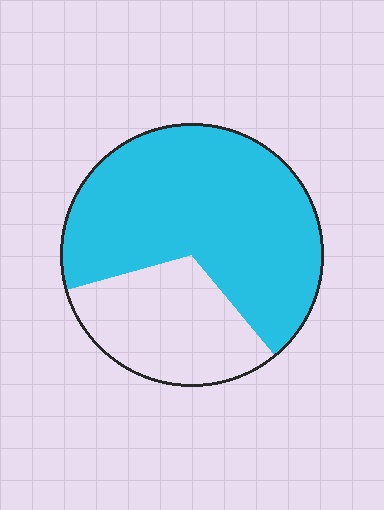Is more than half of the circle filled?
Yes.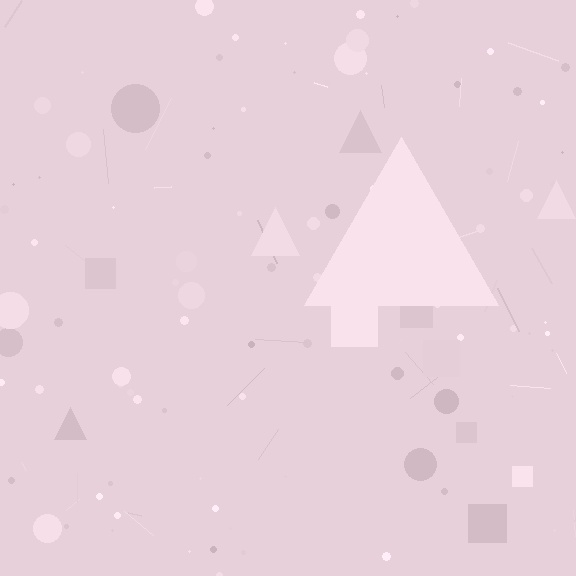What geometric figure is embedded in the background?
A triangle is embedded in the background.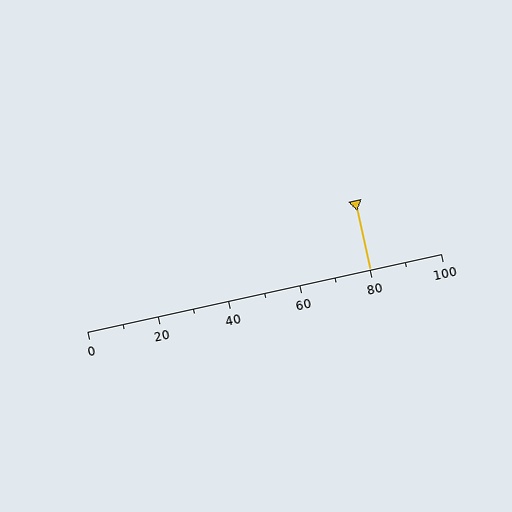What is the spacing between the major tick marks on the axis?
The major ticks are spaced 20 apart.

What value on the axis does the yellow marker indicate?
The marker indicates approximately 80.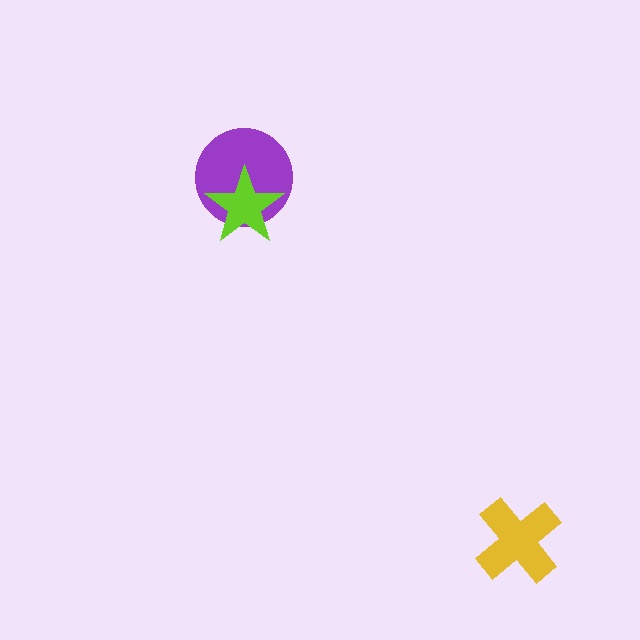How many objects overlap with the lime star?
1 object overlaps with the lime star.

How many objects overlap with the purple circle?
1 object overlaps with the purple circle.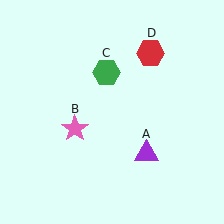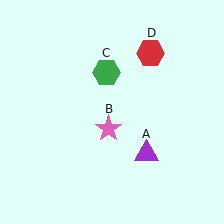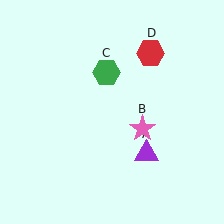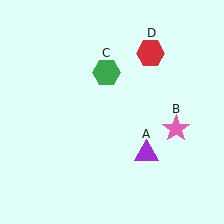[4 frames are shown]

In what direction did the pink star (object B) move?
The pink star (object B) moved right.